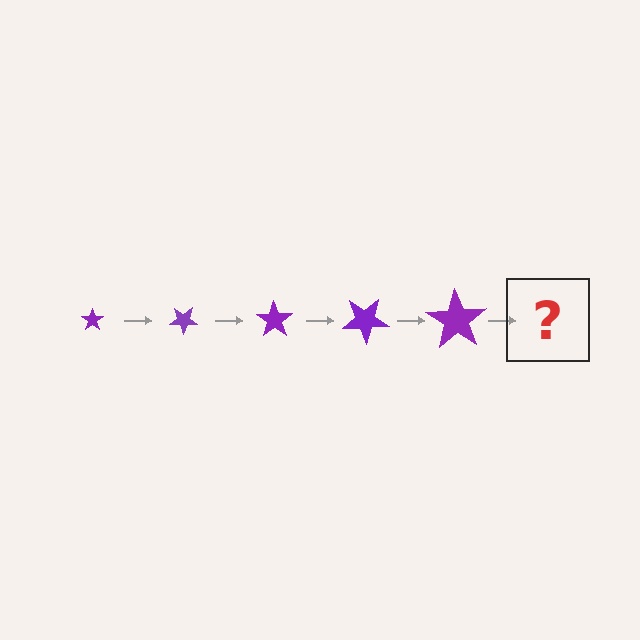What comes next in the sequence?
The next element should be a star, larger than the previous one and rotated 175 degrees from the start.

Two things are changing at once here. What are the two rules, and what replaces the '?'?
The two rules are that the star grows larger each step and it rotates 35 degrees each step. The '?' should be a star, larger than the previous one and rotated 175 degrees from the start.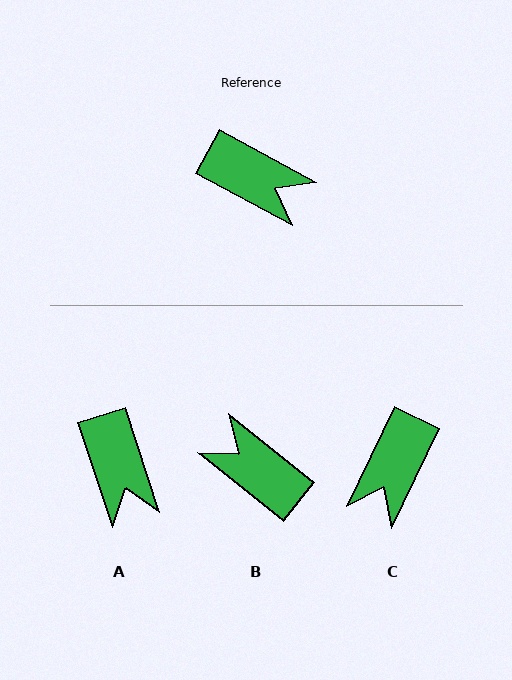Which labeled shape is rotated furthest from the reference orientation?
B, about 170 degrees away.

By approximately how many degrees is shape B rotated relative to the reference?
Approximately 170 degrees counter-clockwise.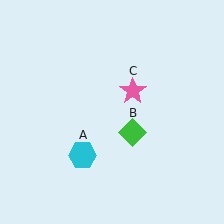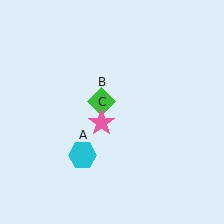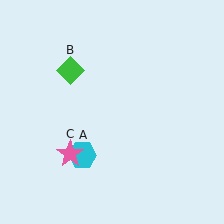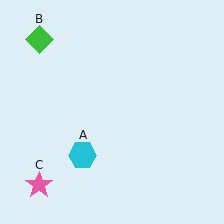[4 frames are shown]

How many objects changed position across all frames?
2 objects changed position: green diamond (object B), pink star (object C).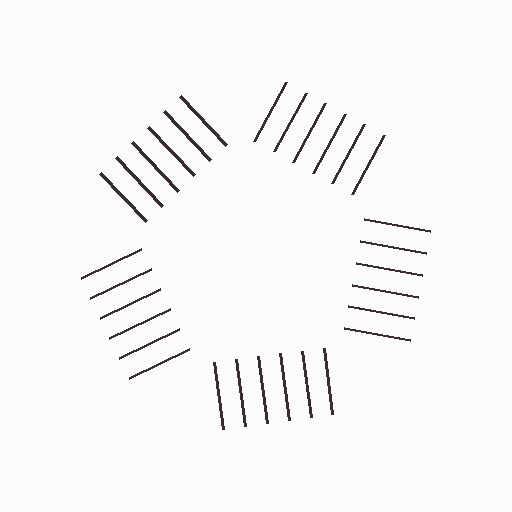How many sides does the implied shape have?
5 sides — the line-ends trace a pentagon.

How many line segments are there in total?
30 — 6 along each of the 5 edges.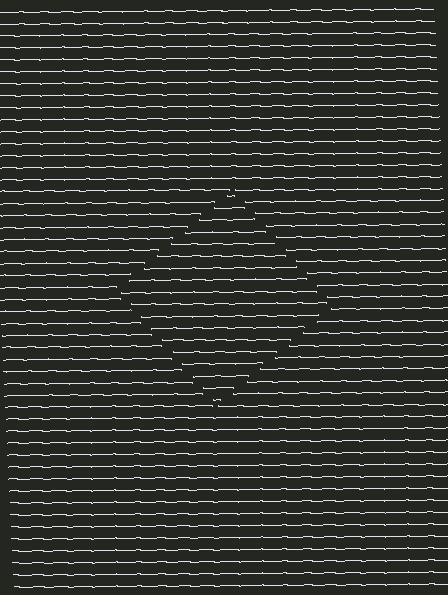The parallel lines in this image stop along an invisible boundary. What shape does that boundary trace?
An illusory square. The interior of the shape contains the same grating, shifted by half a period — the contour is defined by the phase discontinuity where line-ends from the inner and outer gratings abut.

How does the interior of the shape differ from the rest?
The interior of the shape contains the same grating, shifted by half a period — the contour is defined by the phase discontinuity where line-ends from the inner and outer gratings abut.